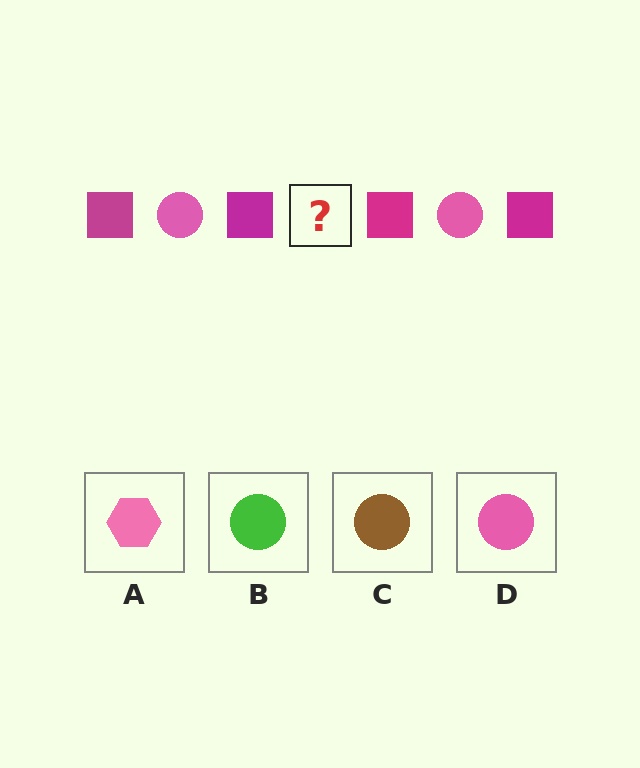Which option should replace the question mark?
Option D.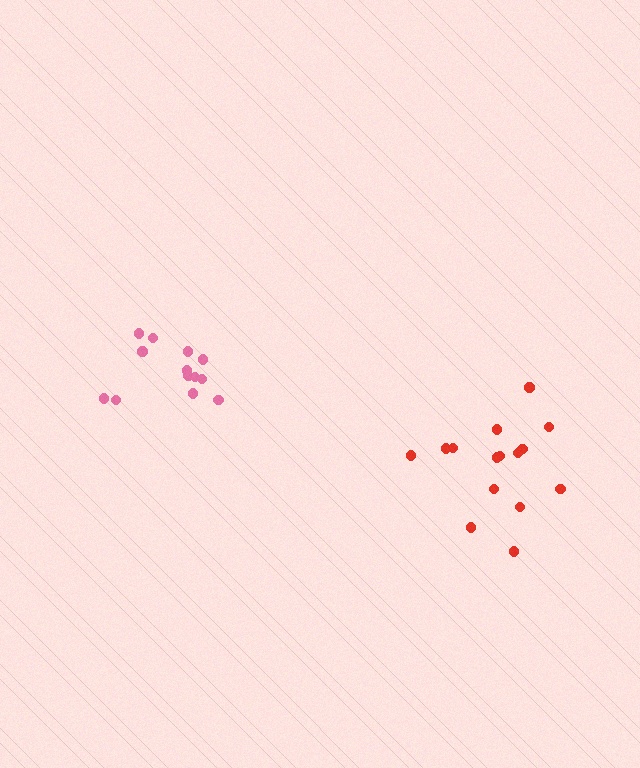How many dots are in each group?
Group 1: 13 dots, Group 2: 15 dots (28 total).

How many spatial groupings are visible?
There are 2 spatial groupings.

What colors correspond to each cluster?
The clusters are colored: pink, red.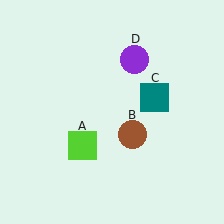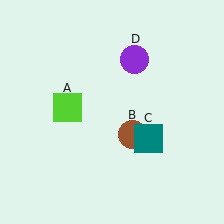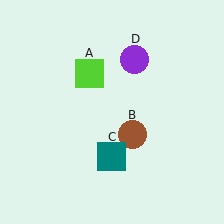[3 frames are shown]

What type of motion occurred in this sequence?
The lime square (object A), teal square (object C) rotated clockwise around the center of the scene.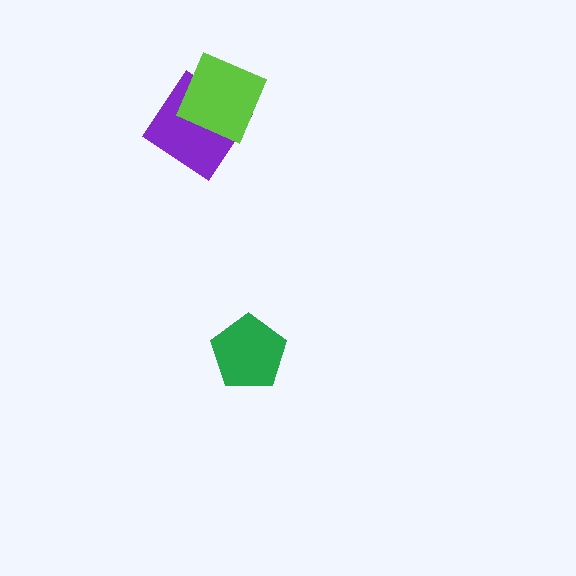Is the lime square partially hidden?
No, no other shape covers it.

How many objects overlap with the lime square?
1 object overlaps with the lime square.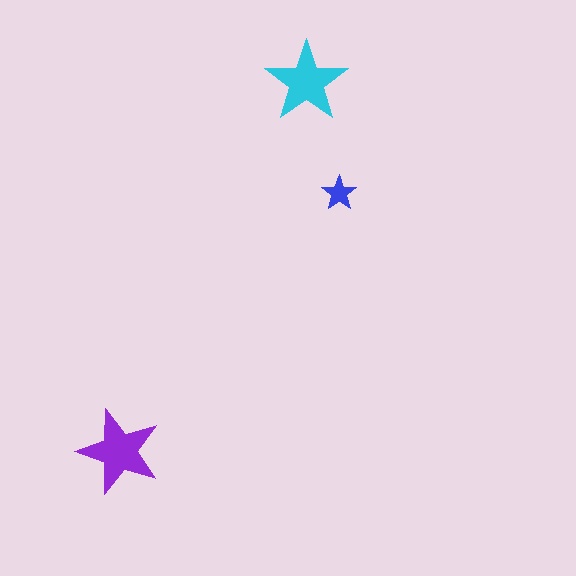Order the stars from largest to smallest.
the purple one, the cyan one, the blue one.